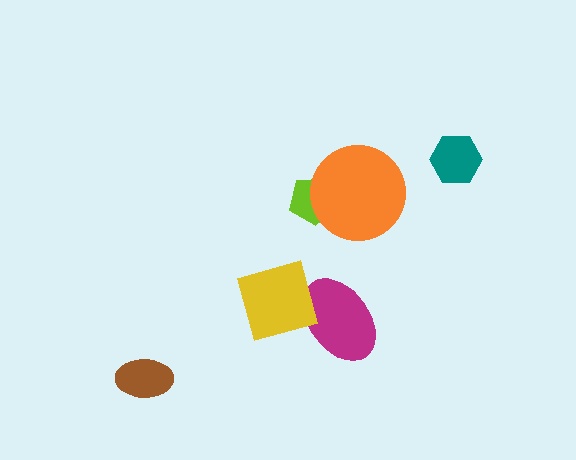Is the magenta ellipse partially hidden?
Yes, it is partially covered by another shape.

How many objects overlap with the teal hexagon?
0 objects overlap with the teal hexagon.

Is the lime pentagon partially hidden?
Yes, it is partially covered by another shape.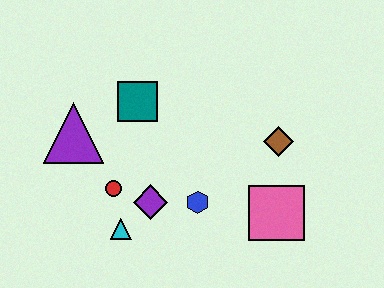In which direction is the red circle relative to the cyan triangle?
The red circle is above the cyan triangle.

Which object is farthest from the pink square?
The purple triangle is farthest from the pink square.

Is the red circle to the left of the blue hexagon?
Yes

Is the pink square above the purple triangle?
No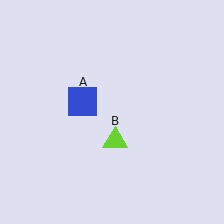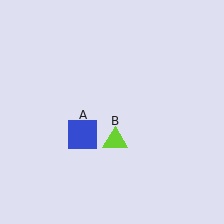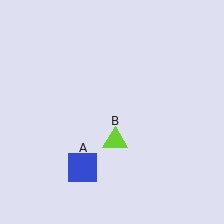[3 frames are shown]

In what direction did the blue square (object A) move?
The blue square (object A) moved down.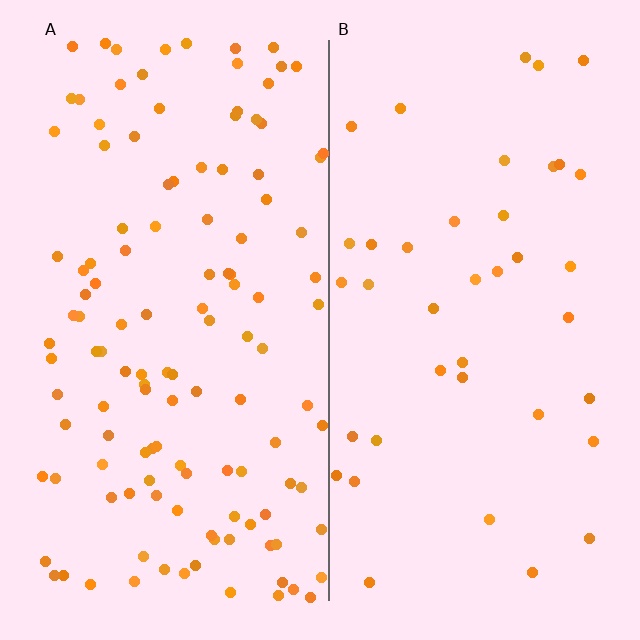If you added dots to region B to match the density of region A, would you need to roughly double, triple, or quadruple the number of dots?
Approximately triple.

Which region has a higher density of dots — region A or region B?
A (the left).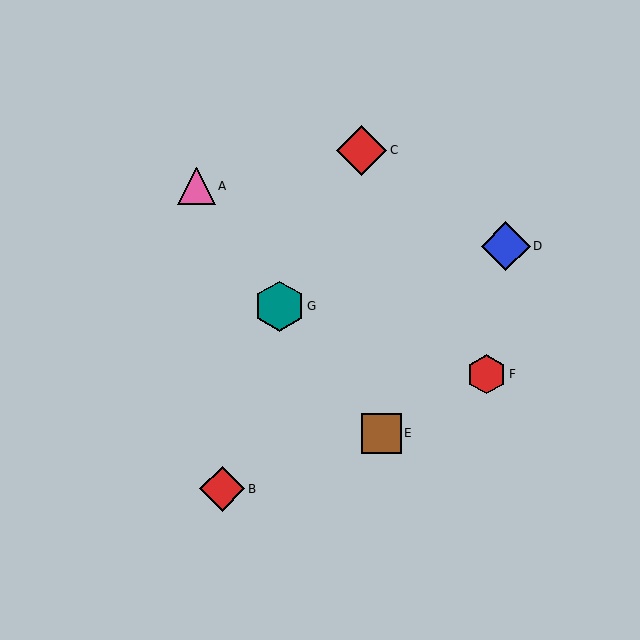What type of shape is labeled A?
Shape A is a pink triangle.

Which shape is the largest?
The teal hexagon (labeled G) is the largest.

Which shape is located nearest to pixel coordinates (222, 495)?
The red diamond (labeled B) at (222, 489) is nearest to that location.